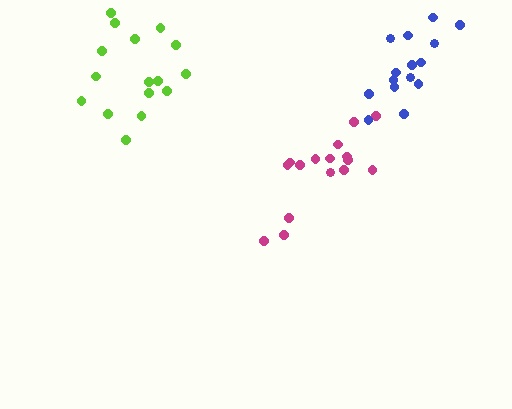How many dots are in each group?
Group 1: 16 dots, Group 2: 15 dots, Group 3: 16 dots (47 total).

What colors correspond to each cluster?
The clusters are colored: magenta, blue, lime.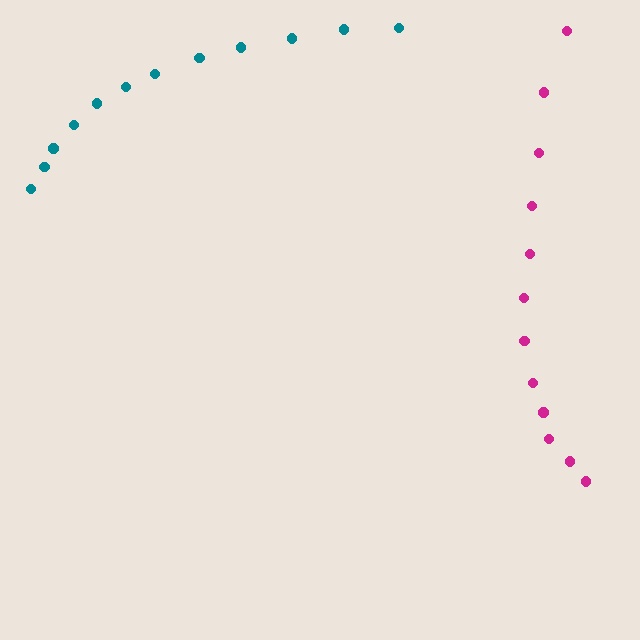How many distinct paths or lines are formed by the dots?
There are 2 distinct paths.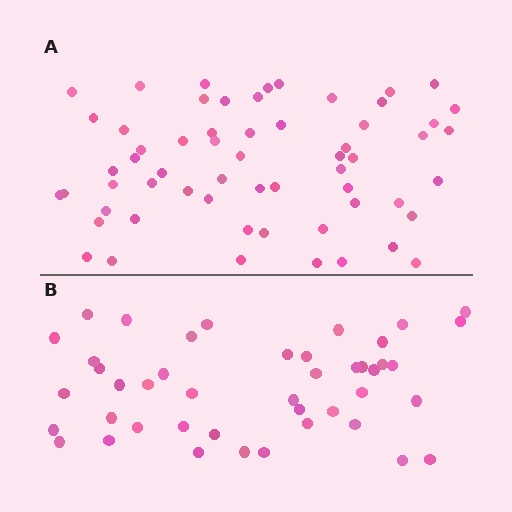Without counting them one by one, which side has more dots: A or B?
Region A (the top region) has more dots.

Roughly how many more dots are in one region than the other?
Region A has approximately 15 more dots than region B.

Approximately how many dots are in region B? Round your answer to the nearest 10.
About 40 dots. (The exact count is 44, which rounds to 40.)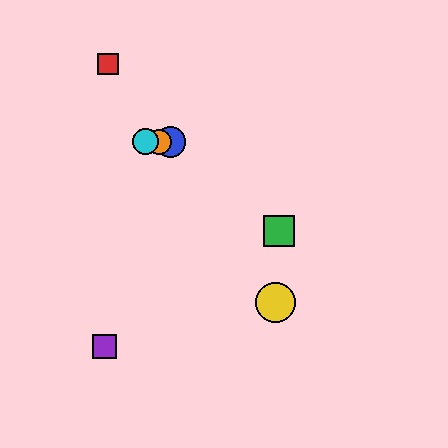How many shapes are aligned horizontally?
3 shapes (the blue circle, the orange circle, the cyan circle) are aligned horizontally.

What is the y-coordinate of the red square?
The red square is at y≈64.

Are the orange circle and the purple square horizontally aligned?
No, the orange circle is at y≈142 and the purple square is at y≈347.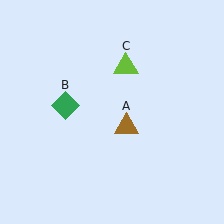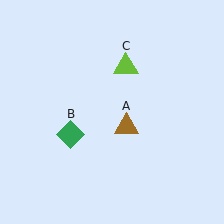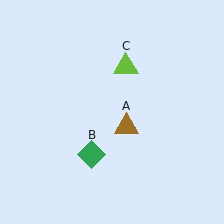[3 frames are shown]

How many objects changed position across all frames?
1 object changed position: green diamond (object B).